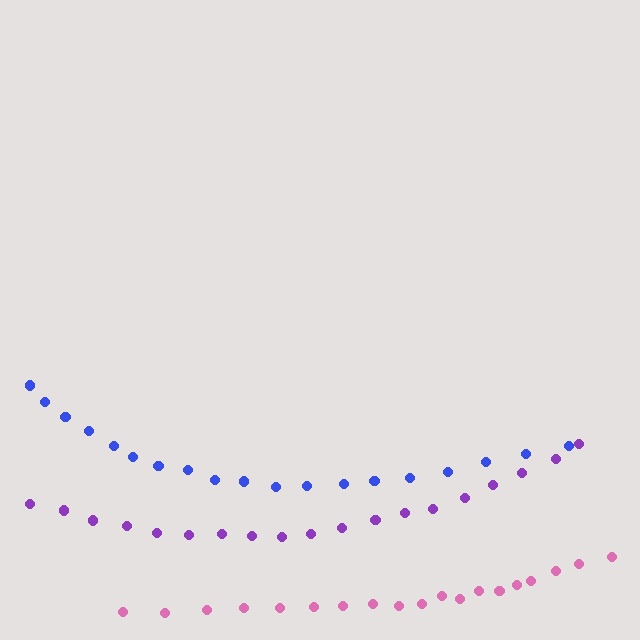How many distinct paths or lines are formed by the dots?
There are 3 distinct paths.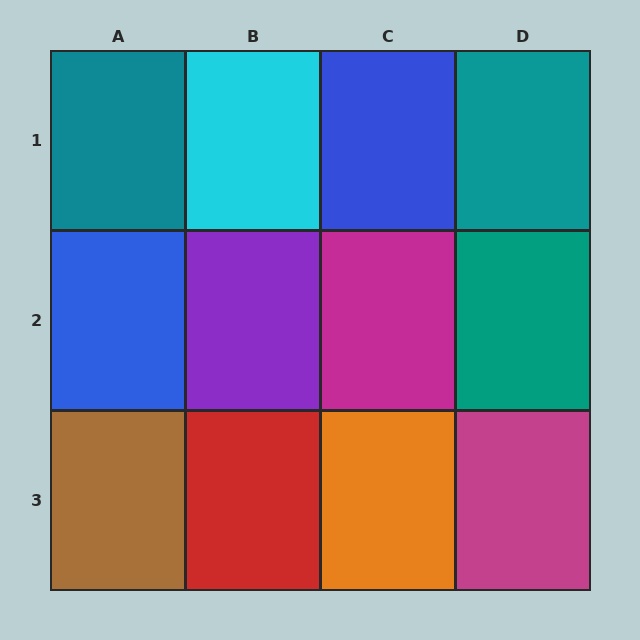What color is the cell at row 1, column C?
Blue.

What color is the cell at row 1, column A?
Teal.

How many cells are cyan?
1 cell is cyan.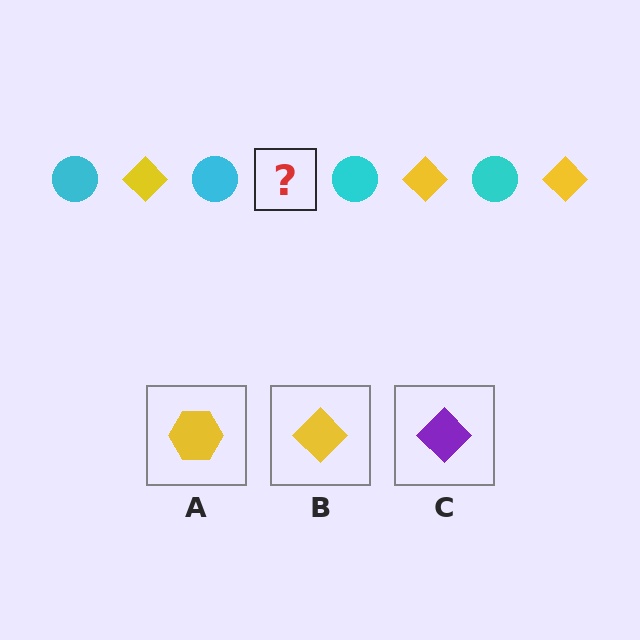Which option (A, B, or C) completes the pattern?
B.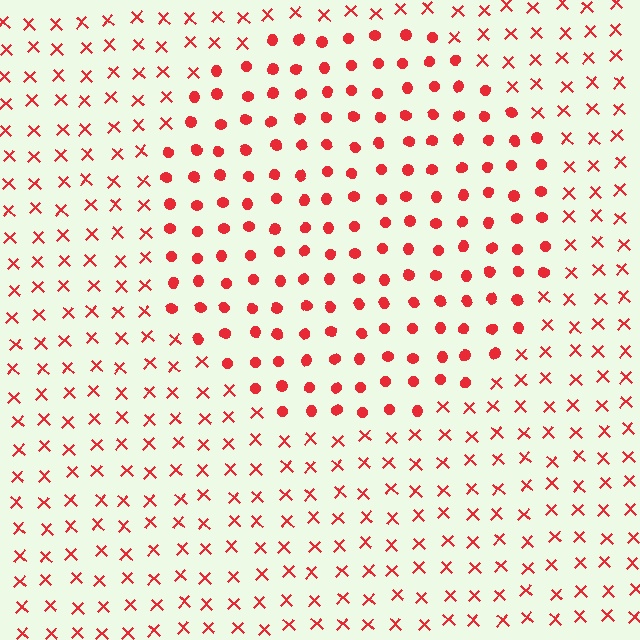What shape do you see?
I see a circle.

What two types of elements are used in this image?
The image uses circles inside the circle region and X marks outside it.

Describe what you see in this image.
The image is filled with small red elements arranged in a uniform grid. A circle-shaped region contains circles, while the surrounding area contains X marks. The boundary is defined purely by the change in element shape.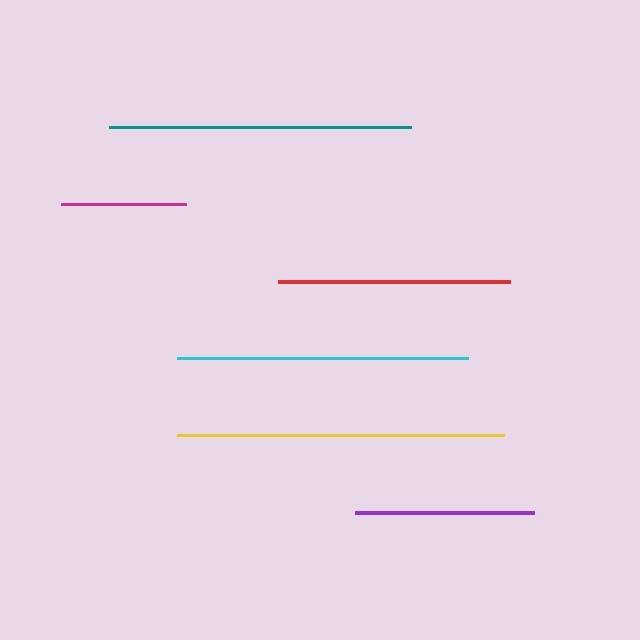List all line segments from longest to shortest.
From longest to shortest: yellow, teal, cyan, red, purple, magenta.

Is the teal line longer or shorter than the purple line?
The teal line is longer than the purple line.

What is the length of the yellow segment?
The yellow segment is approximately 328 pixels long.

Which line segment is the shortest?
The magenta line is the shortest at approximately 125 pixels.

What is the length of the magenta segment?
The magenta segment is approximately 125 pixels long.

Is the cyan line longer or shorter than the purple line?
The cyan line is longer than the purple line.